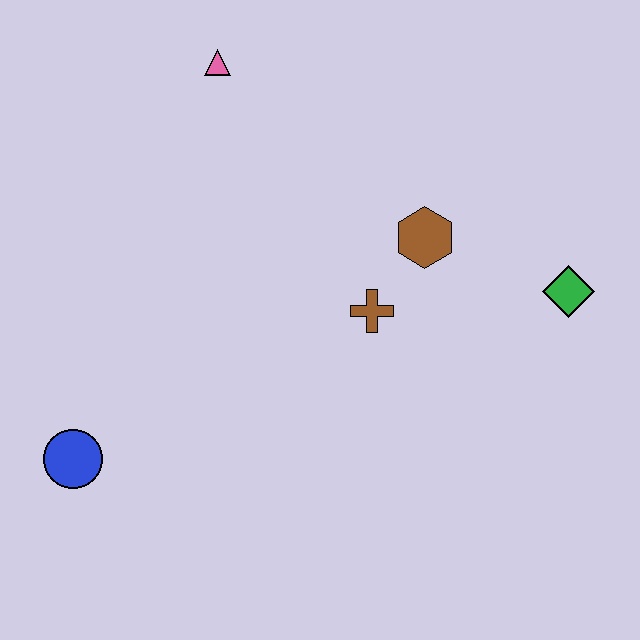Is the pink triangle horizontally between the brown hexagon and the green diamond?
No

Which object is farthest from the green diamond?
The blue circle is farthest from the green diamond.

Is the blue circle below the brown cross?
Yes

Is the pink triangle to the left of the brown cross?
Yes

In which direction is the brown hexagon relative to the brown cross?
The brown hexagon is above the brown cross.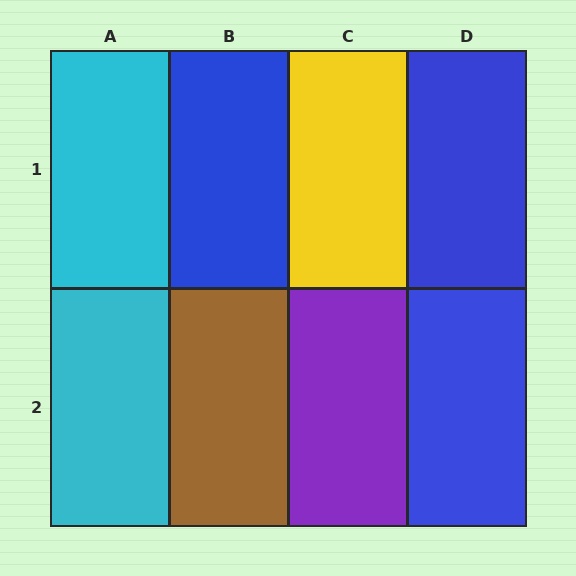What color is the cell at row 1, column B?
Blue.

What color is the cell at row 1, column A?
Cyan.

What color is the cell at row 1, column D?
Blue.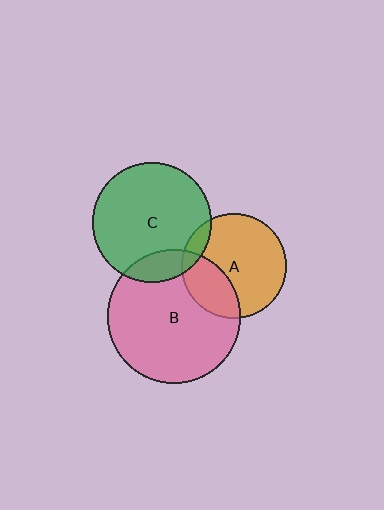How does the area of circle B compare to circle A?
Approximately 1.6 times.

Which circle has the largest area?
Circle B (pink).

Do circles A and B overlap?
Yes.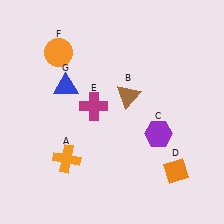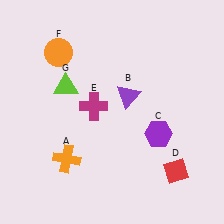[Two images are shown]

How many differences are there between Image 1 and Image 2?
There are 3 differences between the two images.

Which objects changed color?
B changed from brown to purple. D changed from orange to red. G changed from blue to lime.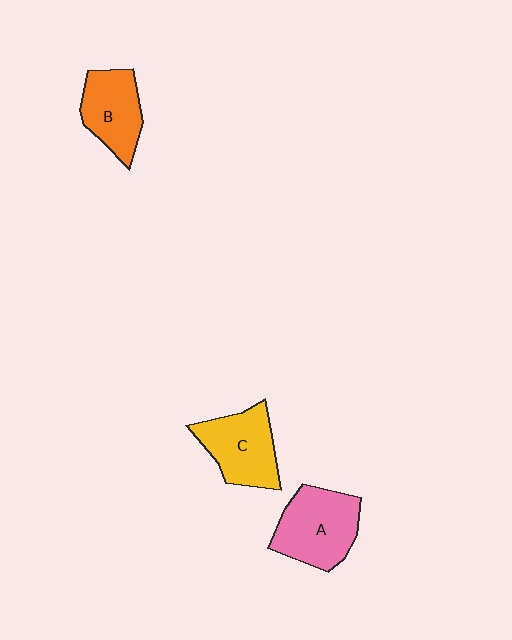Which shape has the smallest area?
Shape B (orange).